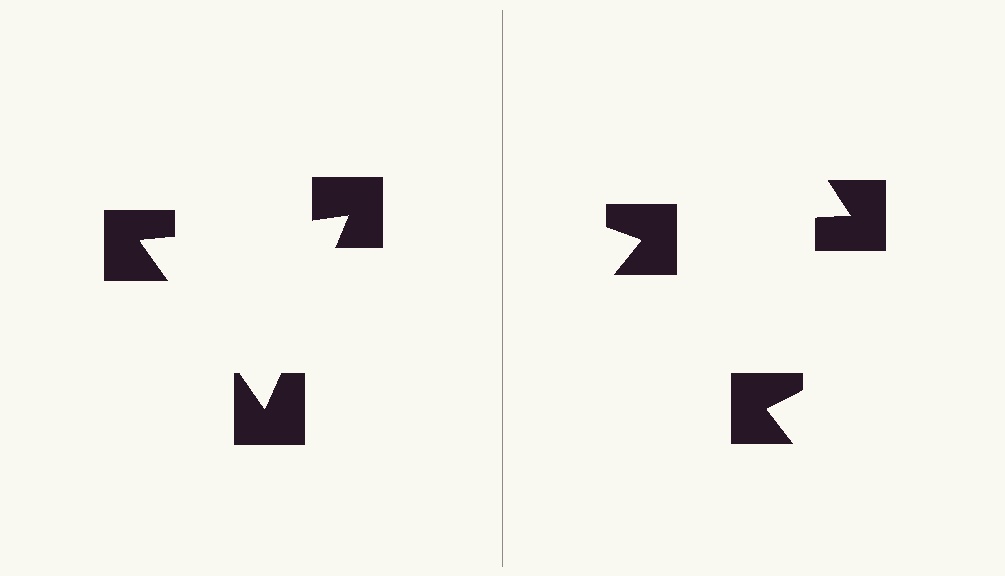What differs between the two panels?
The notched squares are positioned identically on both sides; only the wedge orientations differ. On the left they align to a triangle; on the right they are misaligned.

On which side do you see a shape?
An illusory triangle appears on the left side. On the right side the wedge cuts are rotated, so no coherent shape forms.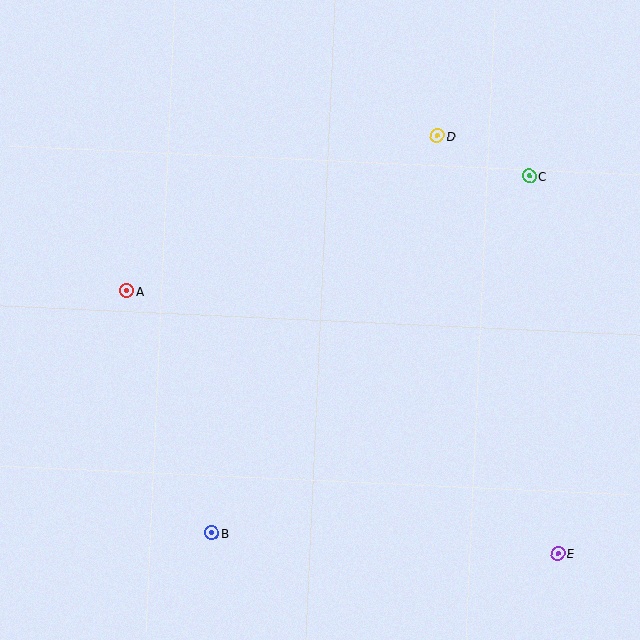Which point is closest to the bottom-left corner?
Point B is closest to the bottom-left corner.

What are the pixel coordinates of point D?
Point D is at (437, 136).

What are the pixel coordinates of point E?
Point E is at (558, 553).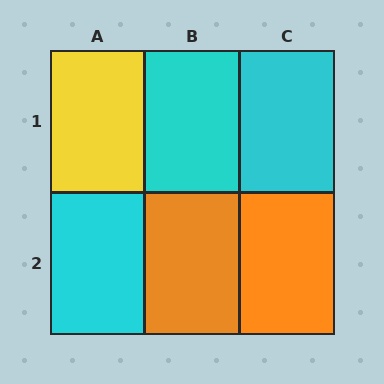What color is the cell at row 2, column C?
Orange.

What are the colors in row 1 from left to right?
Yellow, cyan, cyan.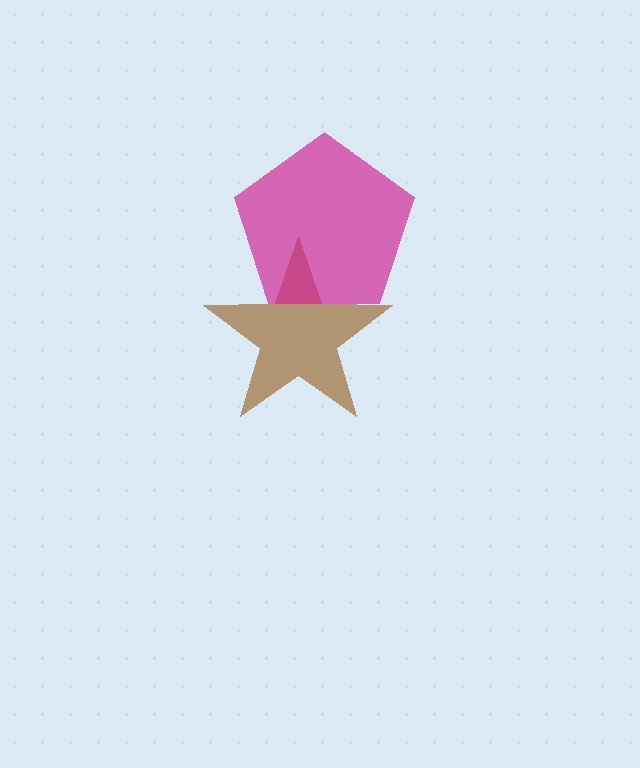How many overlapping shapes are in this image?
There are 2 overlapping shapes in the image.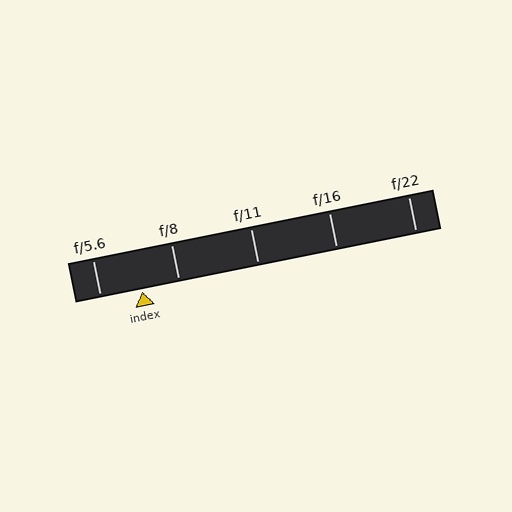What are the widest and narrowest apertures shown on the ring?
The widest aperture shown is f/5.6 and the narrowest is f/22.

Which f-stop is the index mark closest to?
The index mark is closest to f/8.